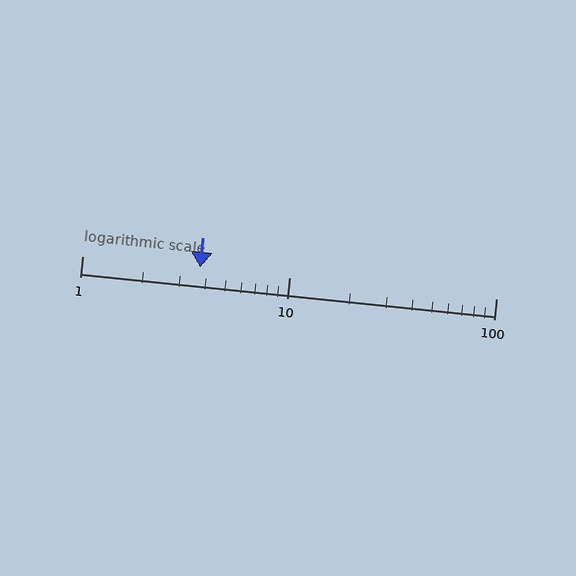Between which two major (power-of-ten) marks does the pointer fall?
The pointer is between 1 and 10.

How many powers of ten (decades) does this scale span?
The scale spans 2 decades, from 1 to 100.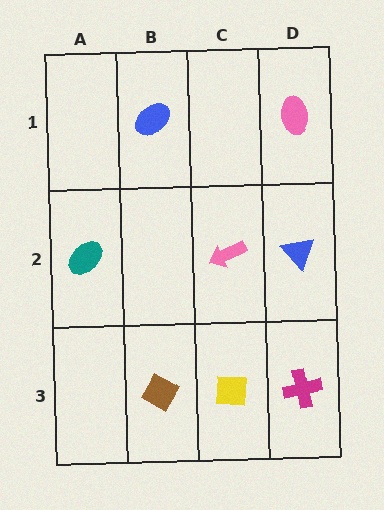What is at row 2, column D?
A blue triangle.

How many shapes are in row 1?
2 shapes.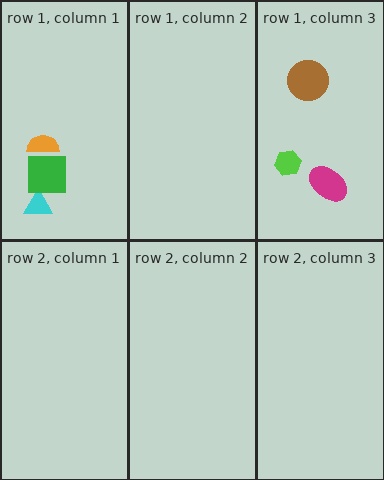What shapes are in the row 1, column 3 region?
The magenta ellipse, the lime hexagon, the brown circle.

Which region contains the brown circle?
The row 1, column 3 region.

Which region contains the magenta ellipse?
The row 1, column 3 region.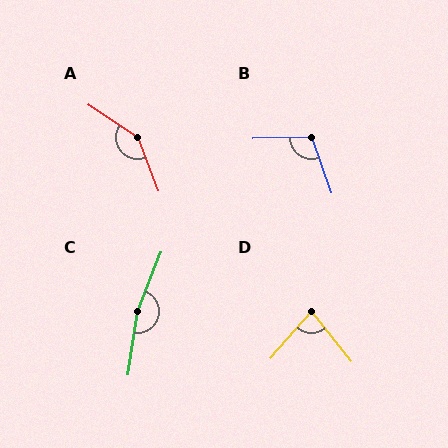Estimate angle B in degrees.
Approximately 107 degrees.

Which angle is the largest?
C, at approximately 166 degrees.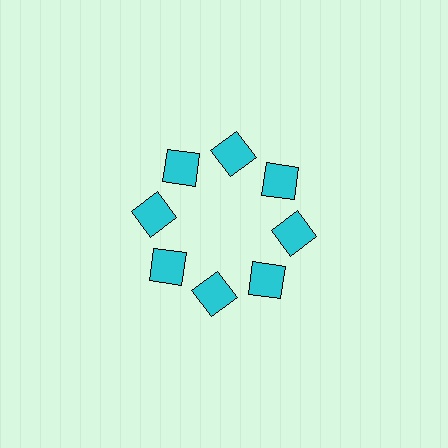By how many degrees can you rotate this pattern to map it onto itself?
The pattern maps onto itself every 45 degrees of rotation.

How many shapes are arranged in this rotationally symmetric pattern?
There are 8 shapes, arranged in 8 groups of 1.